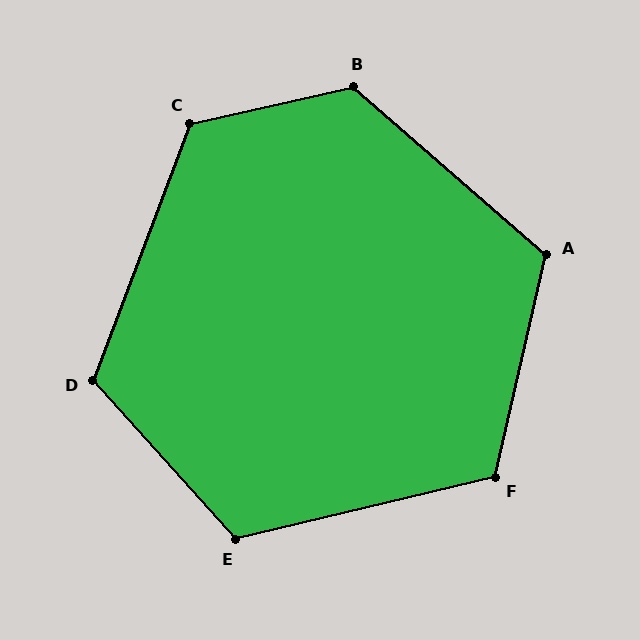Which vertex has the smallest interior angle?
F, at approximately 116 degrees.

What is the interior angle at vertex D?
Approximately 117 degrees (obtuse).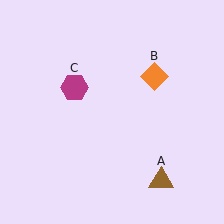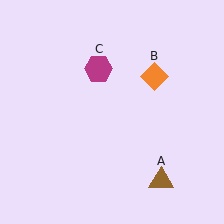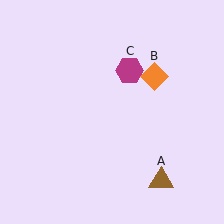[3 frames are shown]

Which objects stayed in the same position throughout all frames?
Brown triangle (object A) and orange diamond (object B) remained stationary.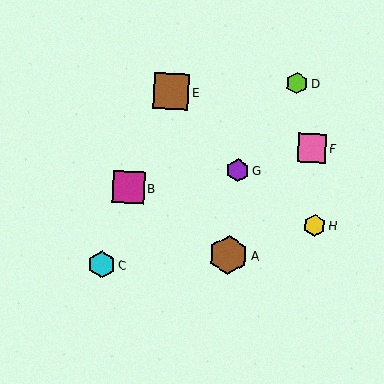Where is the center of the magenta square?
The center of the magenta square is at (128, 188).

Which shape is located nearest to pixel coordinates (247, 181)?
The purple hexagon (labeled G) at (238, 170) is nearest to that location.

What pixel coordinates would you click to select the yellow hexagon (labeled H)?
Click at (315, 226) to select the yellow hexagon H.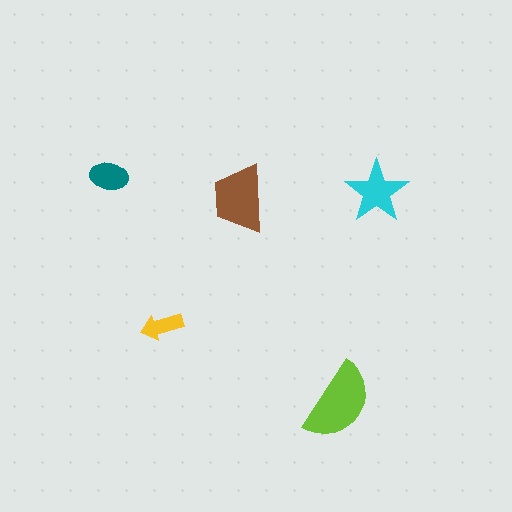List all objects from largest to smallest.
The lime semicircle, the brown trapezoid, the cyan star, the teal ellipse, the yellow arrow.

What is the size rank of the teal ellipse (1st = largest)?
4th.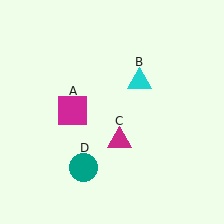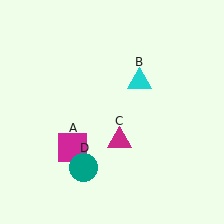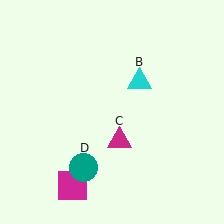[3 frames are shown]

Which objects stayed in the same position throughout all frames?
Cyan triangle (object B) and magenta triangle (object C) and teal circle (object D) remained stationary.